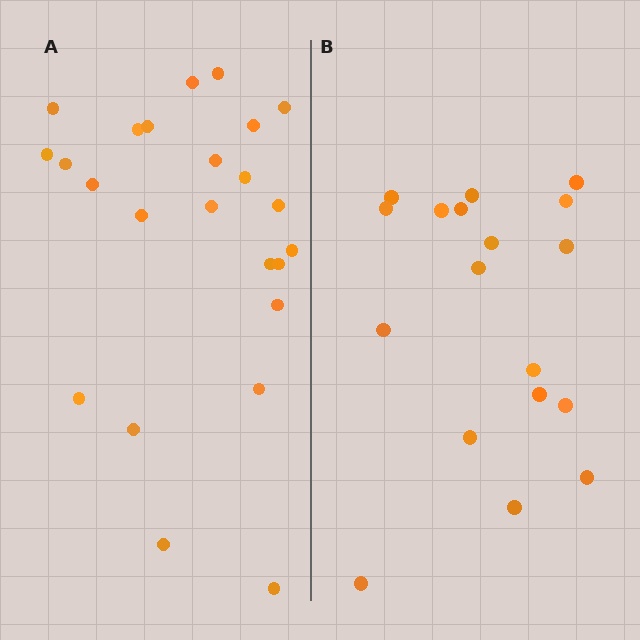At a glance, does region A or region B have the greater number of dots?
Region A (the left region) has more dots.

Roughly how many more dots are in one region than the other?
Region A has about 6 more dots than region B.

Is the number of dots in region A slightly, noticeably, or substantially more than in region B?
Region A has noticeably more, but not dramatically so. The ratio is roughly 1.3 to 1.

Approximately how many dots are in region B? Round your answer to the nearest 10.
About 20 dots. (The exact count is 18, which rounds to 20.)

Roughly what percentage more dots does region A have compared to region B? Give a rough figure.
About 35% more.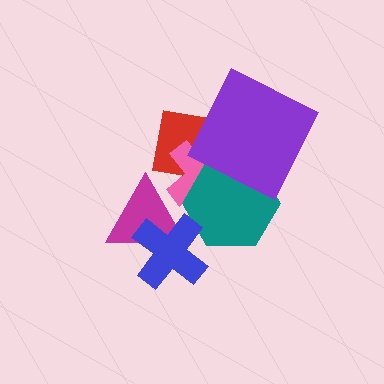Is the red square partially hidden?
Yes, it is partially covered by another shape.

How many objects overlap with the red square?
3 objects overlap with the red square.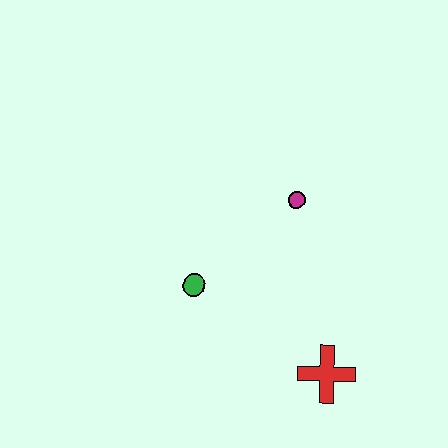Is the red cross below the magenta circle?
Yes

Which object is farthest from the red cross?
The magenta circle is farthest from the red cross.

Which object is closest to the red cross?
The green circle is closest to the red cross.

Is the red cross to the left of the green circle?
No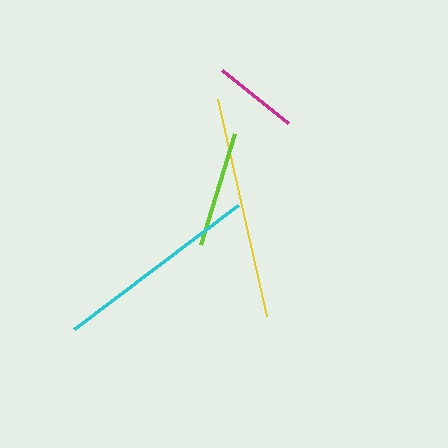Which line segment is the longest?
The yellow line is the longest at approximately 222 pixels.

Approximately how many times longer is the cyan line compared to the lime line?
The cyan line is approximately 1.8 times the length of the lime line.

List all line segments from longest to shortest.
From longest to shortest: yellow, cyan, lime, magenta.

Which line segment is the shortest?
The magenta line is the shortest at approximately 84 pixels.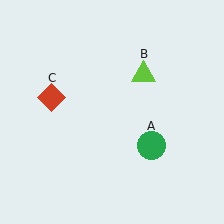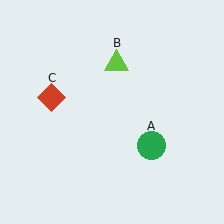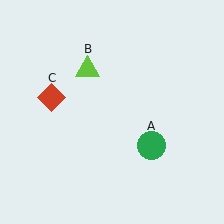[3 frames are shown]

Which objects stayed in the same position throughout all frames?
Green circle (object A) and red diamond (object C) remained stationary.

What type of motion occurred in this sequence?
The lime triangle (object B) rotated counterclockwise around the center of the scene.